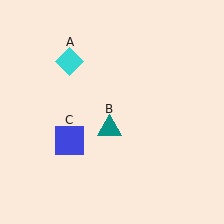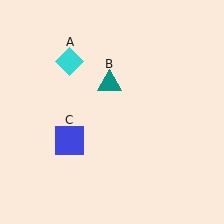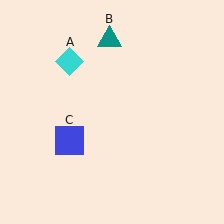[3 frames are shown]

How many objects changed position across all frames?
1 object changed position: teal triangle (object B).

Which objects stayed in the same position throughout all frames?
Cyan diamond (object A) and blue square (object C) remained stationary.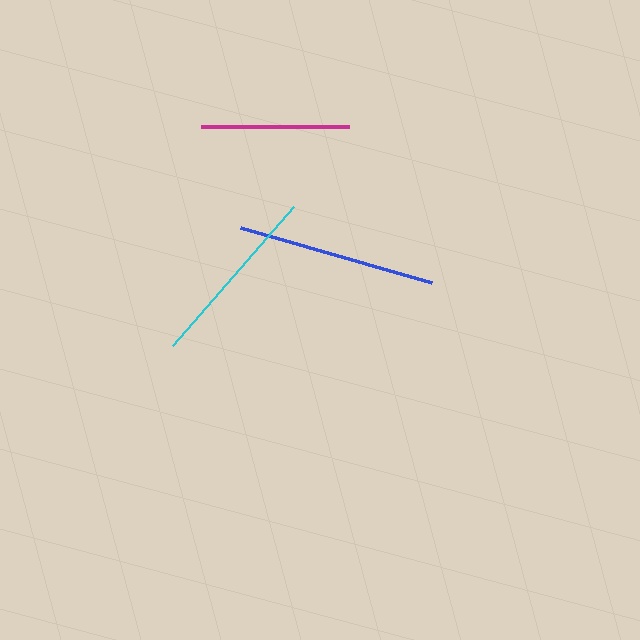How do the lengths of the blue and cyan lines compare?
The blue and cyan lines are approximately the same length.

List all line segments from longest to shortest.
From longest to shortest: blue, cyan, magenta.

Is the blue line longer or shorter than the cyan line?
The blue line is longer than the cyan line.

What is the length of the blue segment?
The blue segment is approximately 199 pixels long.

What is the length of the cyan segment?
The cyan segment is approximately 185 pixels long.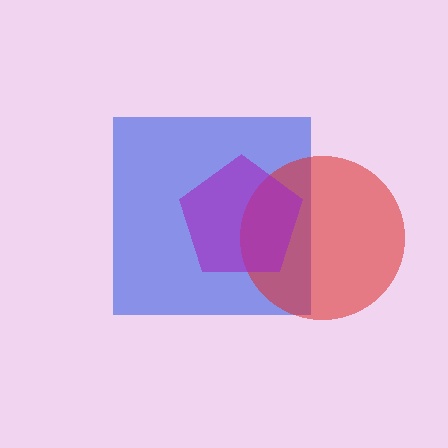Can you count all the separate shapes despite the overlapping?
Yes, there are 3 separate shapes.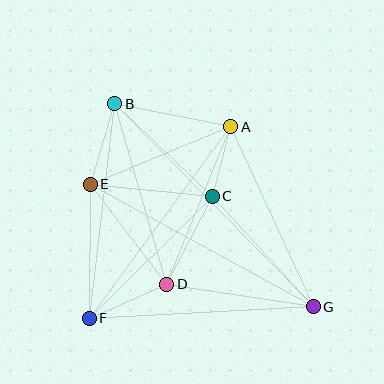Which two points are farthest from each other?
Points B and G are farthest from each other.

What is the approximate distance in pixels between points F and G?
The distance between F and G is approximately 224 pixels.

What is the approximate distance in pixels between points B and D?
The distance between B and D is approximately 188 pixels.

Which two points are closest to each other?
Points A and C are closest to each other.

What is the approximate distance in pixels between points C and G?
The distance between C and G is approximately 150 pixels.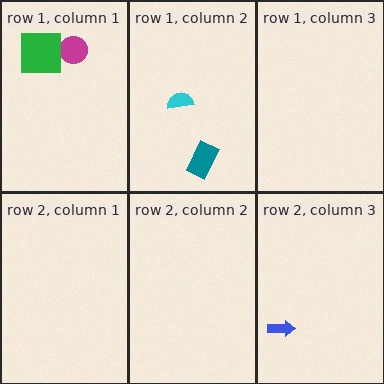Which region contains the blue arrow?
The row 2, column 3 region.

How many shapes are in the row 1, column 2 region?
2.